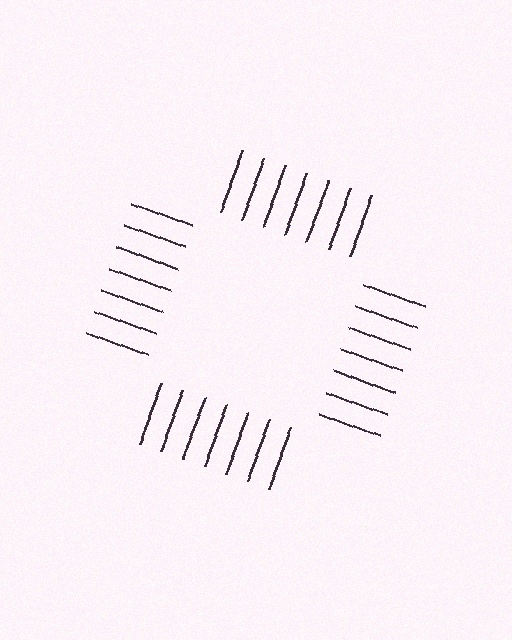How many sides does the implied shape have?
4 sides — the line-ends trace a square.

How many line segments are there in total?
28 — 7 along each of the 4 edges.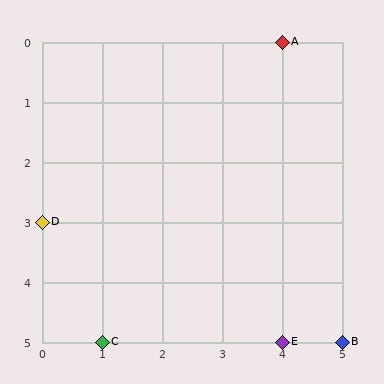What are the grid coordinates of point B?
Point B is at grid coordinates (5, 5).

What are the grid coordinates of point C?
Point C is at grid coordinates (1, 5).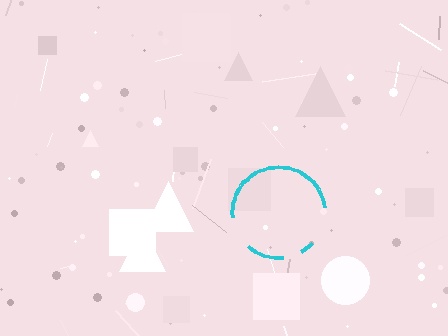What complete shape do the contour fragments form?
The contour fragments form a circle.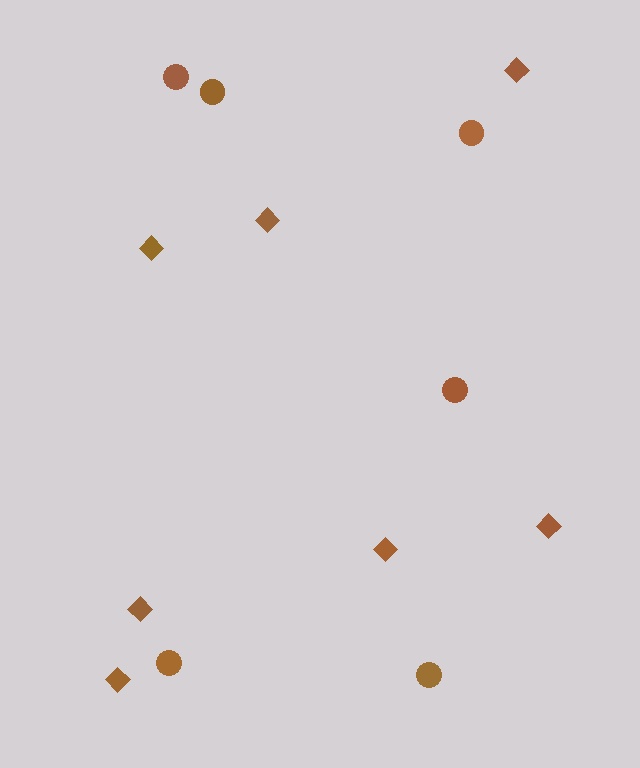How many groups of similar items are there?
There are 2 groups: one group of diamonds (7) and one group of circles (6).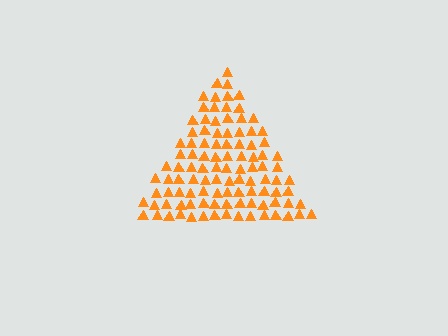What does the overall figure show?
The overall figure shows a triangle.